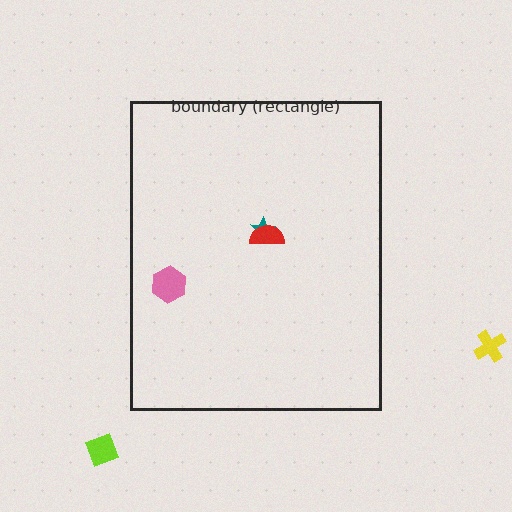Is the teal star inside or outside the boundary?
Inside.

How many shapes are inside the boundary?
3 inside, 2 outside.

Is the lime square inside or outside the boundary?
Outside.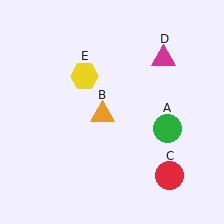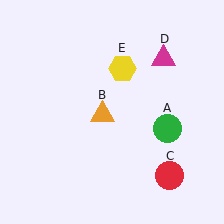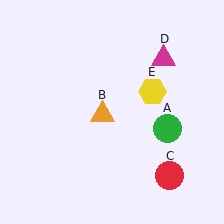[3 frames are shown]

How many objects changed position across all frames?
1 object changed position: yellow hexagon (object E).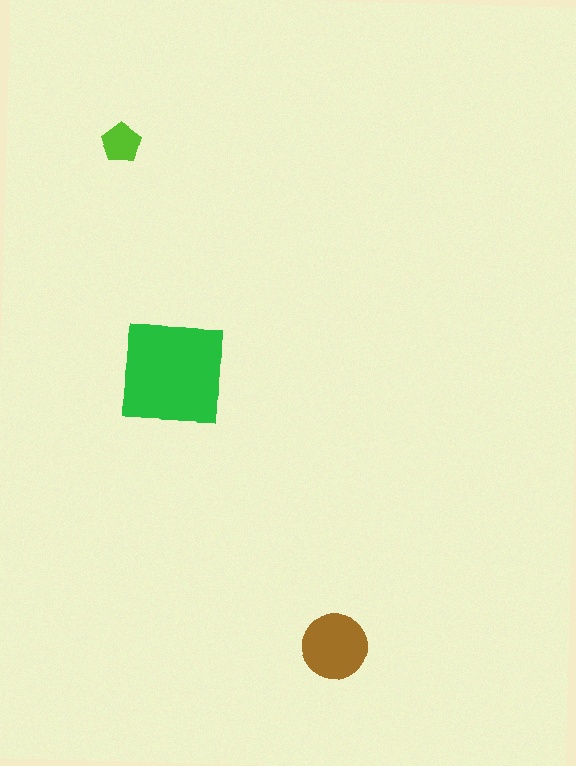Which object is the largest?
The green square.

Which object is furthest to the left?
The lime pentagon is leftmost.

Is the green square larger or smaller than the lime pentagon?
Larger.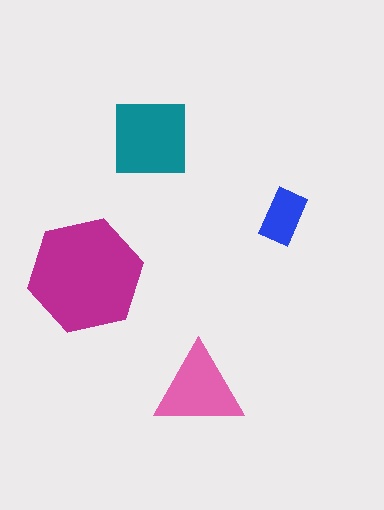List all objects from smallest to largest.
The blue rectangle, the pink triangle, the teal square, the magenta hexagon.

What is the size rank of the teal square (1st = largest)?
2nd.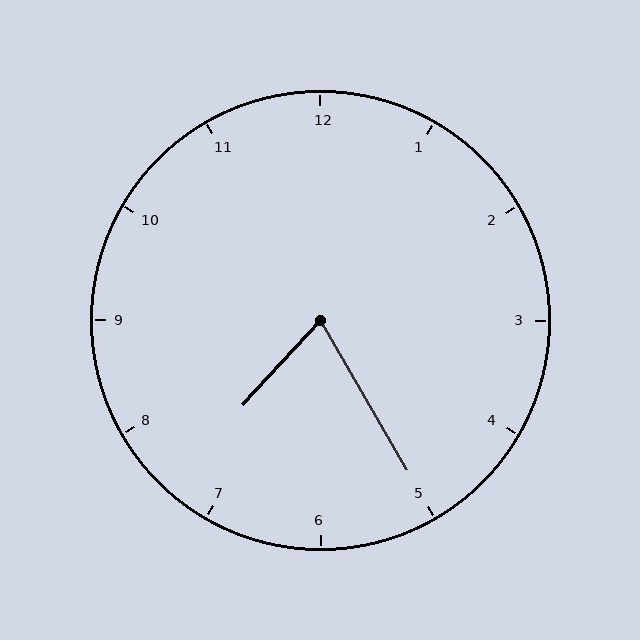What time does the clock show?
7:25.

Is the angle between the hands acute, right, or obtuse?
It is acute.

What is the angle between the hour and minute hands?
Approximately 72 degrees.